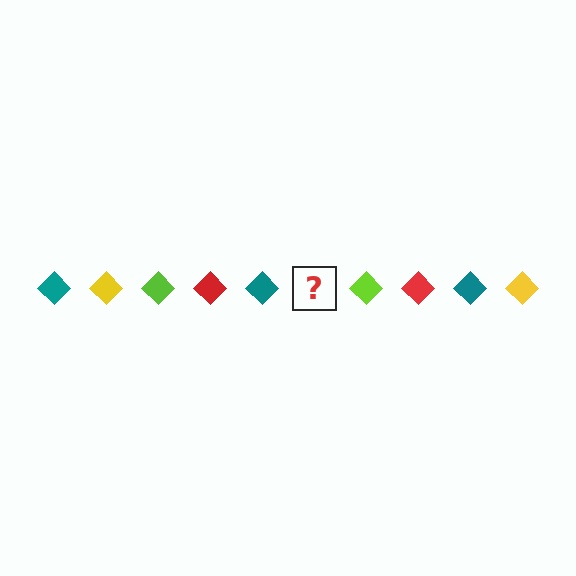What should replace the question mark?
The question mark should be replaced with a yellow diamond.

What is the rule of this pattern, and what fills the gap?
The rule is that the pattern cycles through teal, yellow, lime, red diamonds. The gap should be filled with a yellow diamond.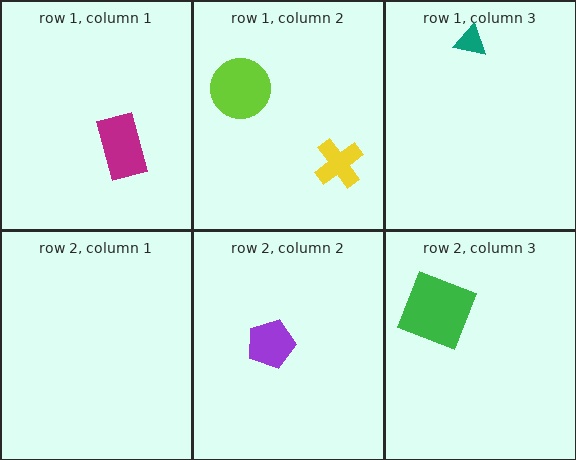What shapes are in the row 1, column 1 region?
The magenta rectangle.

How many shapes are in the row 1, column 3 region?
1.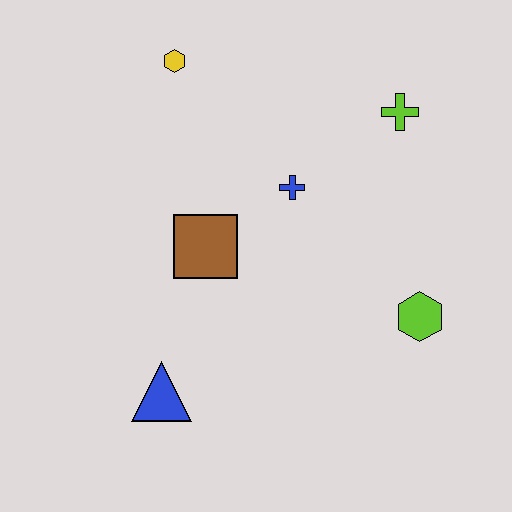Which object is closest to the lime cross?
The blue cross is closest to the lime cross.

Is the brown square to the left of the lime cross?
Yes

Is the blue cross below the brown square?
No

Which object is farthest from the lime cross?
The blue triangle is farthest from the lime cross.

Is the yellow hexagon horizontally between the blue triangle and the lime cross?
Yes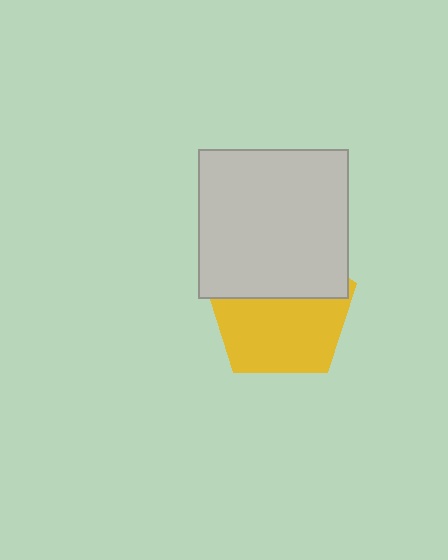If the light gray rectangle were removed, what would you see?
You would see the complete yellow pentagon.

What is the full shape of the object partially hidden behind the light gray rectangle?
The partially hidden object is a yellow pentagon.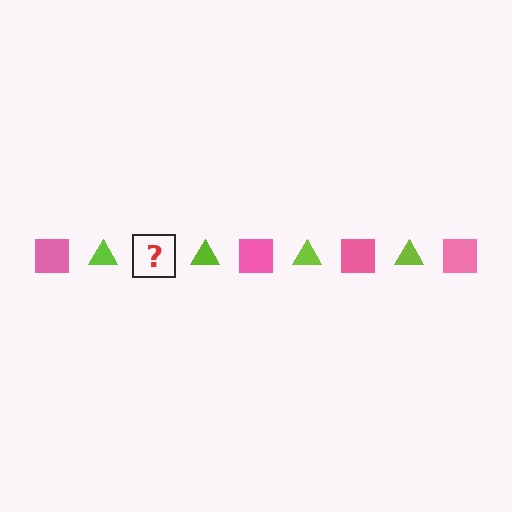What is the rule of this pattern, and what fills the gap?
The rule is that the pattern alternates between pink square and lime triangle. The gap should be filled with a pink square.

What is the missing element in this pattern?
The missing element is a pink square.